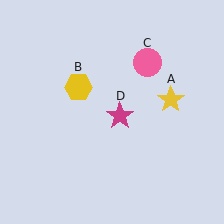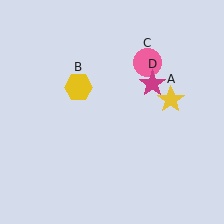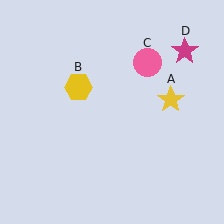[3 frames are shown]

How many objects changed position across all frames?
1 object changed position: magenta star (object D).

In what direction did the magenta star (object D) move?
The magenta star (object D) moved up and to the right.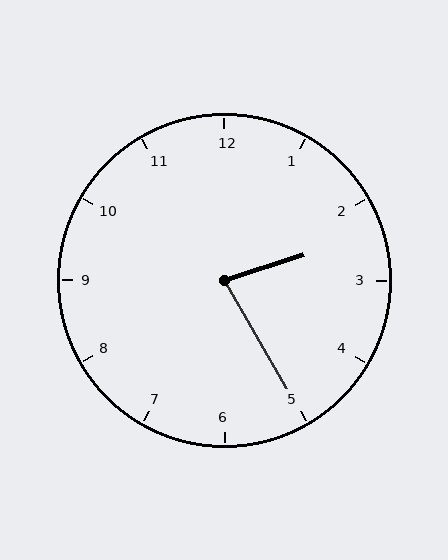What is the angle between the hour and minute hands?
Approximately 78 degrees.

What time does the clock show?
2:25.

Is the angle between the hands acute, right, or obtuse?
It is acute.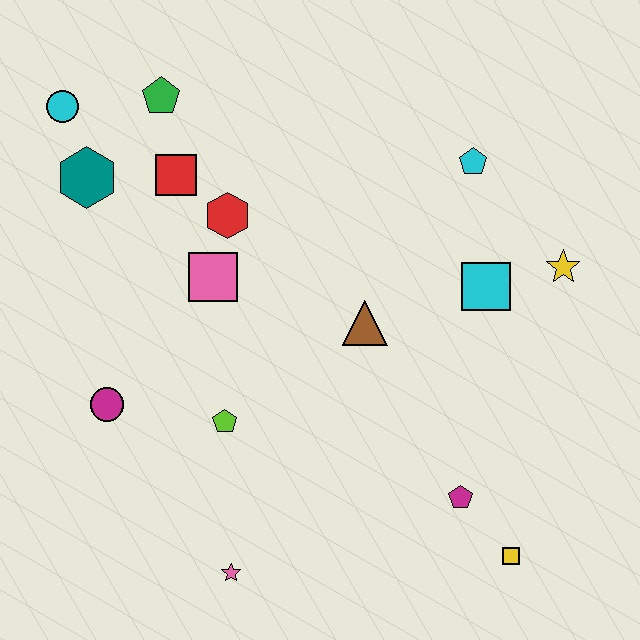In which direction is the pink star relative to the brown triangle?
The pink star is below the brown triangle.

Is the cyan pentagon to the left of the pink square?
No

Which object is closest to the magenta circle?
The lime pentagon is closest to the magenta circle.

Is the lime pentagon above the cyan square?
No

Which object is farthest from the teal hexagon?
The yellow square is farthest from the teal hexagon.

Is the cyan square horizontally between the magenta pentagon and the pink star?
No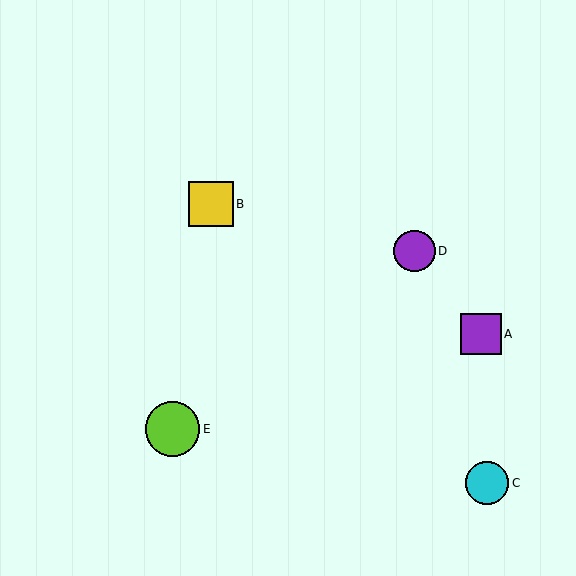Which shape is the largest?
The lime circle (labeled E) is the largest.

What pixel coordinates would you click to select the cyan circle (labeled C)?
Click at (487, 483) to select the cyan circle C.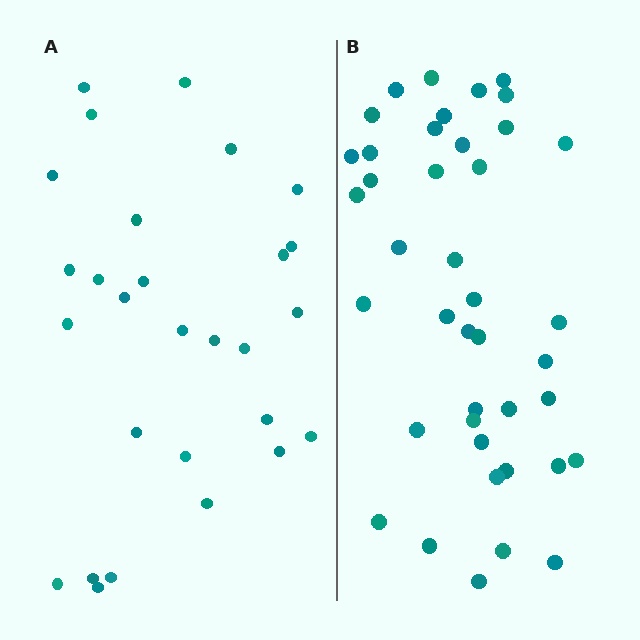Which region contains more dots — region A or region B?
Region B (the right region) has more dots.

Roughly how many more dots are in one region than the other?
Region B has approximately 15 more dots than region A.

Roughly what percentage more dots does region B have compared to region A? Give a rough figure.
About 45% more.